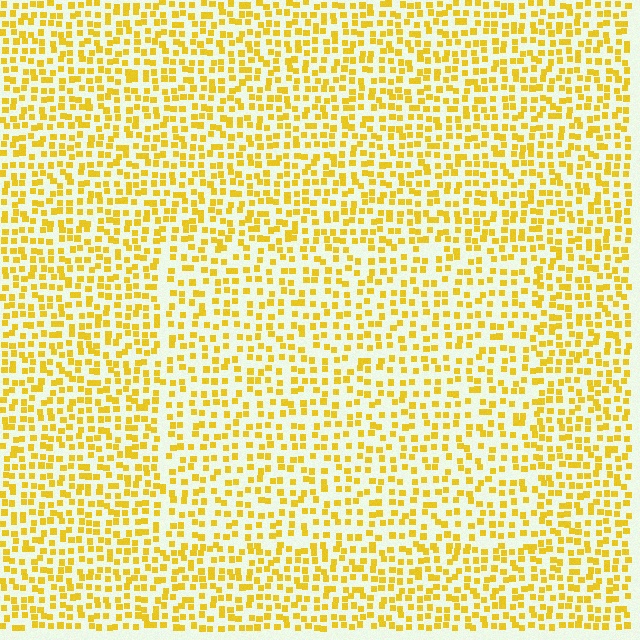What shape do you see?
I see a rectangle.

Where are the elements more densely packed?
The elements are more densely packed outside the rectangle boundary.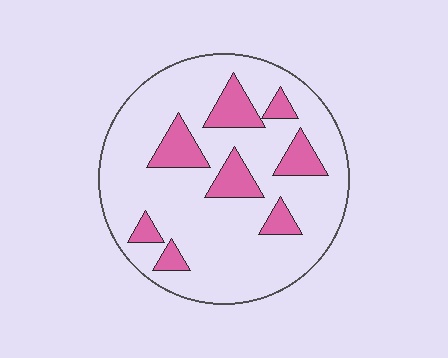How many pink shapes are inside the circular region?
8.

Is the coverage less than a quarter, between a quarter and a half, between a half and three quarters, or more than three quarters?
Less than a quarter.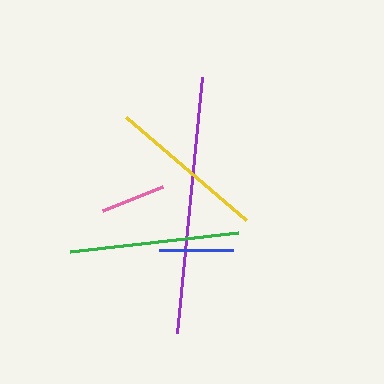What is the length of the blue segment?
The blue segment is approximately 74 pixels long.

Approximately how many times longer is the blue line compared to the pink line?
The blue line is approximately 1.2 times the length of the pink line.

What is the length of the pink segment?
The pink segment is approximately 65 pixels long.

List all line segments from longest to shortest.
From longest to shortest: purple, green, yellow, blue, pink.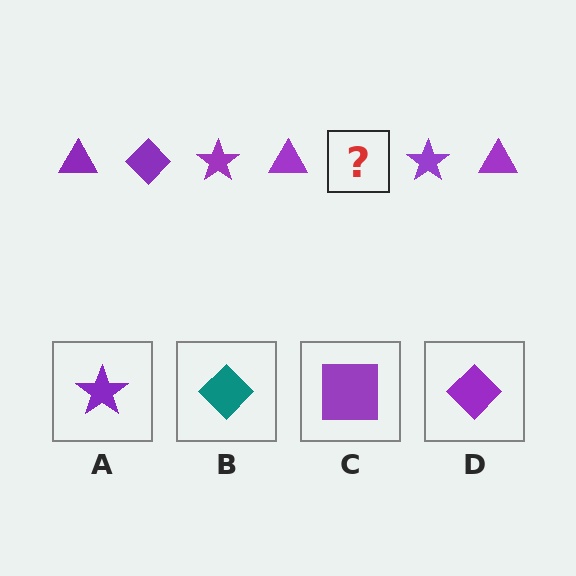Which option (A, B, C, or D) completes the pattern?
D.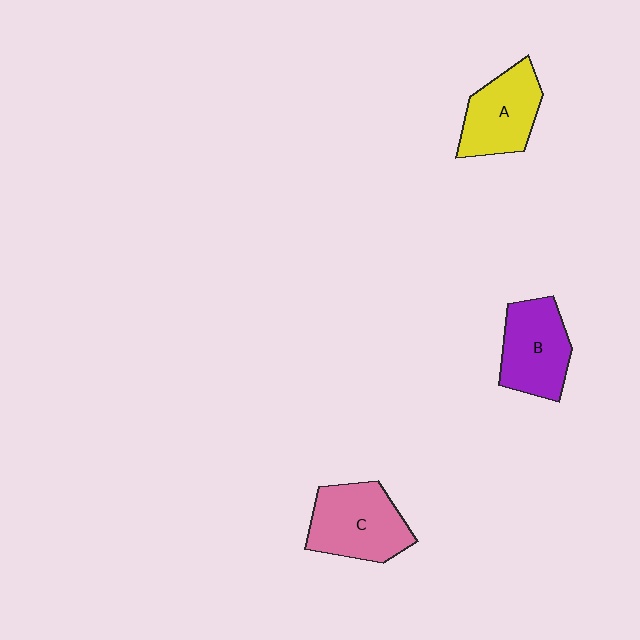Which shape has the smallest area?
Shape A (yellow).